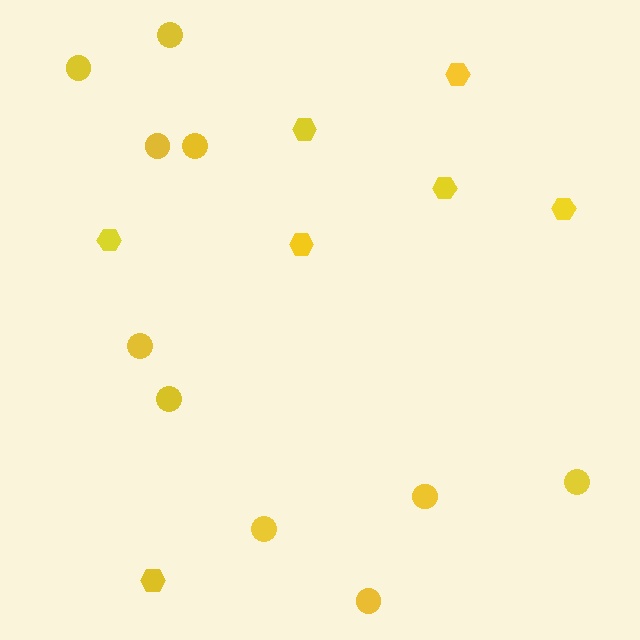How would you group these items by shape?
There are 2 groups: one group of hexagons (7) and one group of circles (10).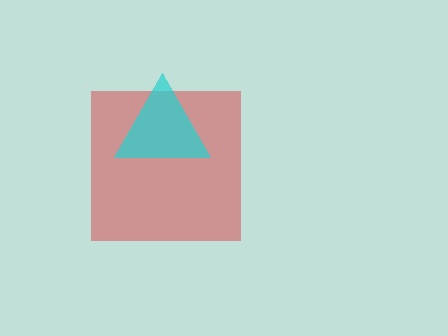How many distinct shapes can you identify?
There are 2 distinct shapes: a red square, a cyan triangle.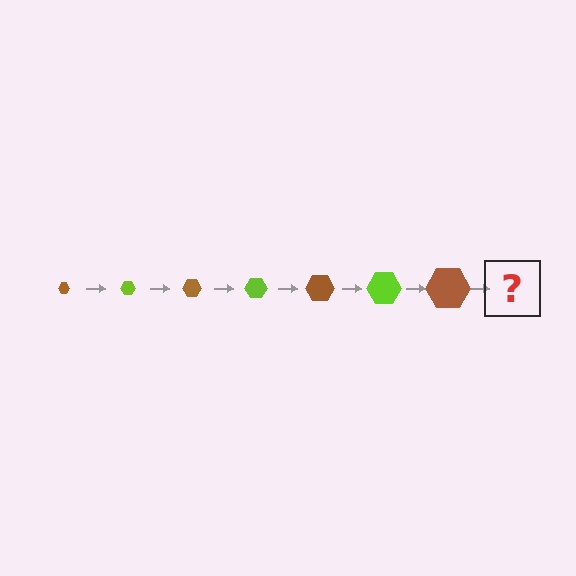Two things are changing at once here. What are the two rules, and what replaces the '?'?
The two rules are that the hexagon grows larger each step and the color cycles through brown and lime. The '?' should be a lime hexagon, larger than the previous one.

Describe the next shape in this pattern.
It should be a lime hexagon, larger than the previous one.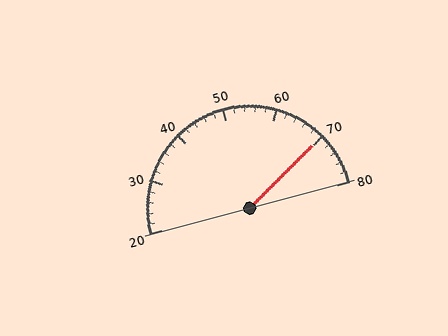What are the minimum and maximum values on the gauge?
The gauge ranges from 20 to 80.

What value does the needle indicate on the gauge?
The needle indicates approximately 70.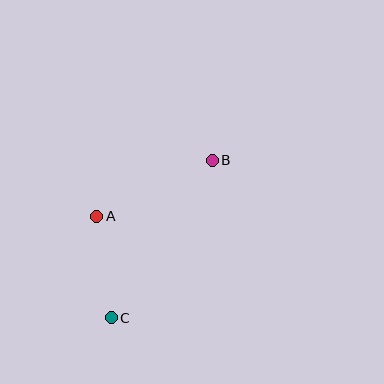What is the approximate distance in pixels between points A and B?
The distance between A and B is approximately 128 pixels.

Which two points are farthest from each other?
Points B and C are farthest from each other.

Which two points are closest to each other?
Points A and C are closest to each other.